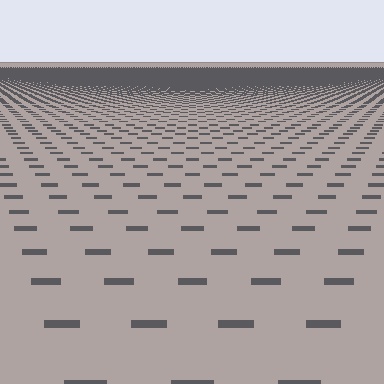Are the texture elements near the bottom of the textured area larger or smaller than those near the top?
Larger. Near the bottom, elements are closer to the viewer and appear at a bigger on-screen size.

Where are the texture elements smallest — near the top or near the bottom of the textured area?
Near the top.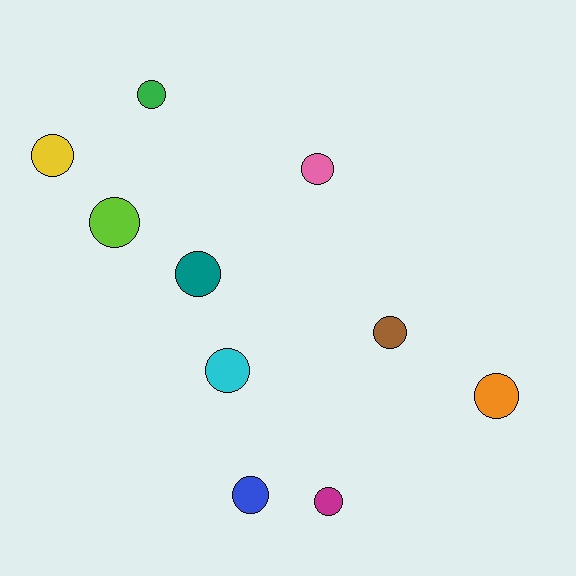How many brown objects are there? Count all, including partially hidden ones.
There is 1 brown object.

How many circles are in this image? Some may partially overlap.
There are 10 circles.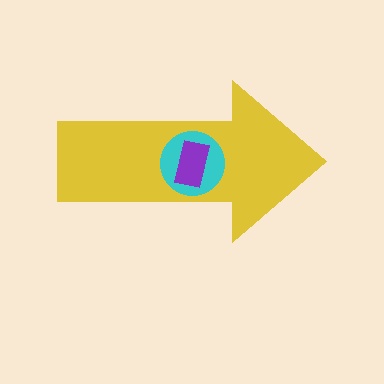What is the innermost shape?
The purple rectangle.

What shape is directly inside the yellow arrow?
The cyan circle.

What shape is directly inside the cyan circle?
The purple rectangle.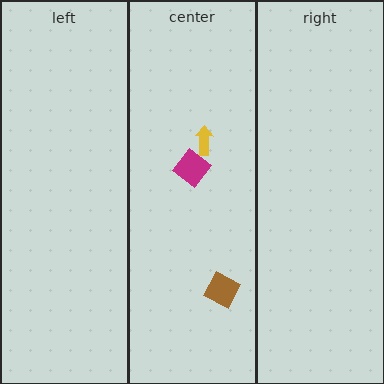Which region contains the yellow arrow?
The center region.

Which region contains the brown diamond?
The center region.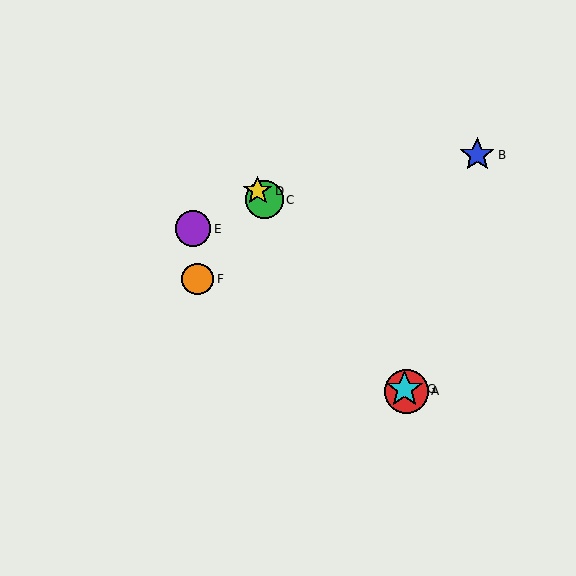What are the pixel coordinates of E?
Object E is at (193, 229).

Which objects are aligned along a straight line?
Objects A, C, D, G are aligned along a straight line.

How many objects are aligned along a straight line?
4 objects (A, C, D, G) are aligned along a straight line.